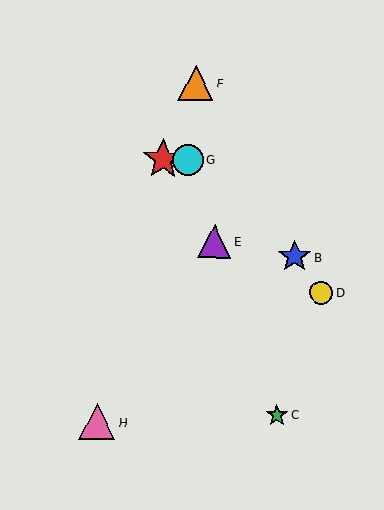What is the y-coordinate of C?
Object C is at y≈415.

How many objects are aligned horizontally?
2 objects (A, G) are aligned horizontally.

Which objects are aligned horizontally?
Objects A, G are aligned horizontally.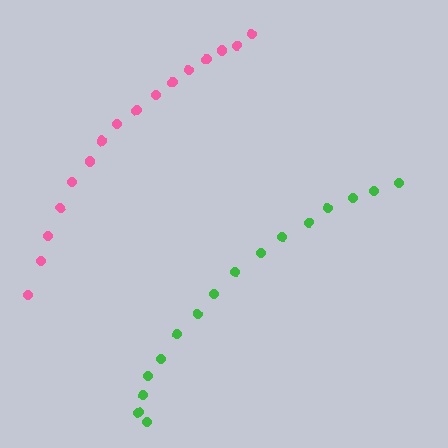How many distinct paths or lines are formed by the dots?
There are 2 distinct paths.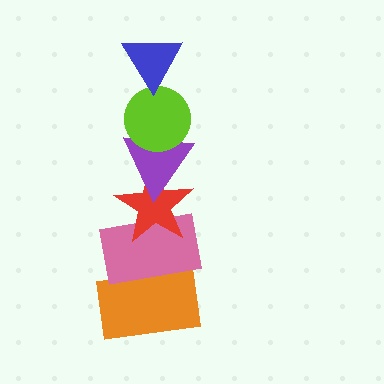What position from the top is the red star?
The red star is 4th from the top.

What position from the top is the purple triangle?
The purple triangle is 3rd from the top.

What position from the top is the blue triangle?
The blue triangle is 1st from the top.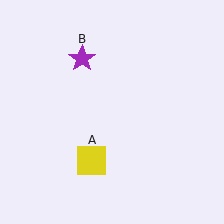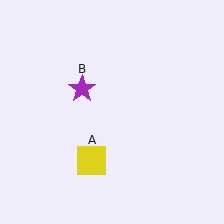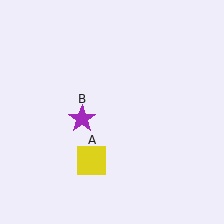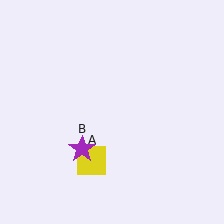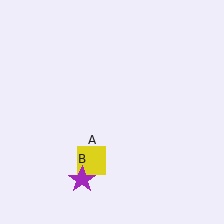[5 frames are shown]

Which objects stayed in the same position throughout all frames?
Yellow square (object A) remained stationary.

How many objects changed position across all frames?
1 object changed position: purple star (object B).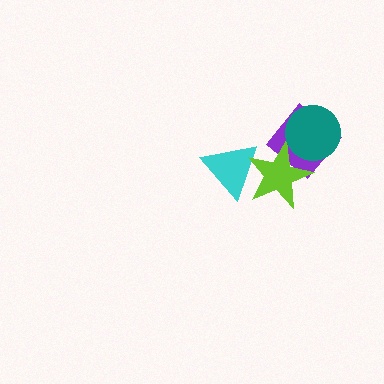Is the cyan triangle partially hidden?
Yes, it is partially covered by another shape.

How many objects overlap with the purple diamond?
2 objects overlap with the purple diamond.